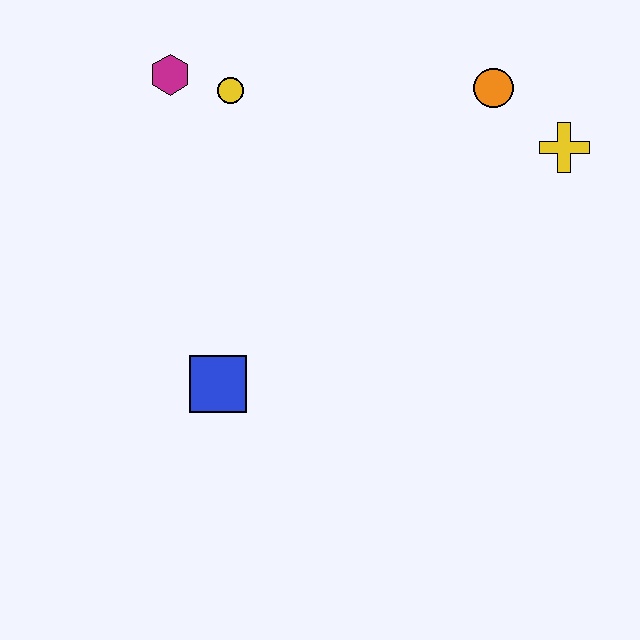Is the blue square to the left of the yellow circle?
Yes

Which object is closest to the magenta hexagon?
The yellow circle is closest to the magenta hexagon.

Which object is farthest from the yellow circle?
The yellow cross is farthest from the yellow circle.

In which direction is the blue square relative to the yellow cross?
The blue square is to the left of the yellow cross.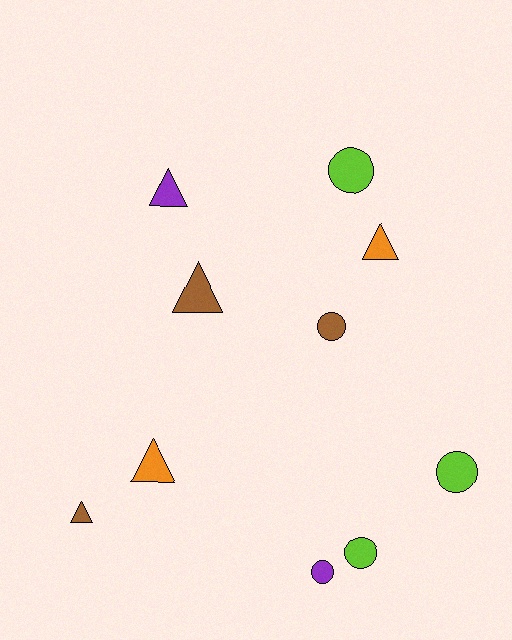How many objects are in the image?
There are 10 objects.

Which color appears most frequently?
Lime, with 3 objects.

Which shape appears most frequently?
Triangle, with 5 objects.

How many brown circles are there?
There is 1 brown circle.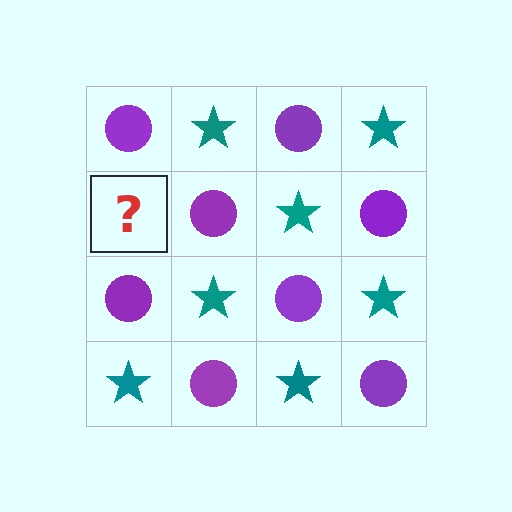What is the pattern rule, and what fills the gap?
The rule is that it alternates purple circle and teal star in a checkerboard pattern. The gap should be filled with a teal star.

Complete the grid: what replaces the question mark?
The question mark should be replaced with a teal star.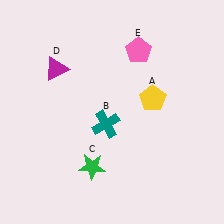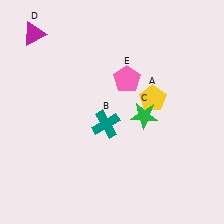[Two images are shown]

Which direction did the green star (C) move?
The green star (C) moved right.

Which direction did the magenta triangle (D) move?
The magenta triangle (D) moved up.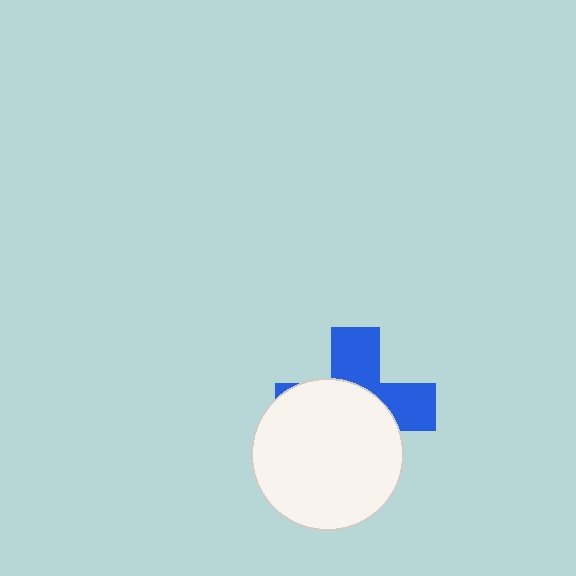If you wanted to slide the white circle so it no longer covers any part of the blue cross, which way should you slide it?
Slide it down — that is the most direct way to separate the two shapes.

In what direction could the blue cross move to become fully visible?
The blue cross could move up. That would shift it out from behind the white circle entirely.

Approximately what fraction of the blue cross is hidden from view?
Roughly 60% of the blue cross is hidden behind the white circle.